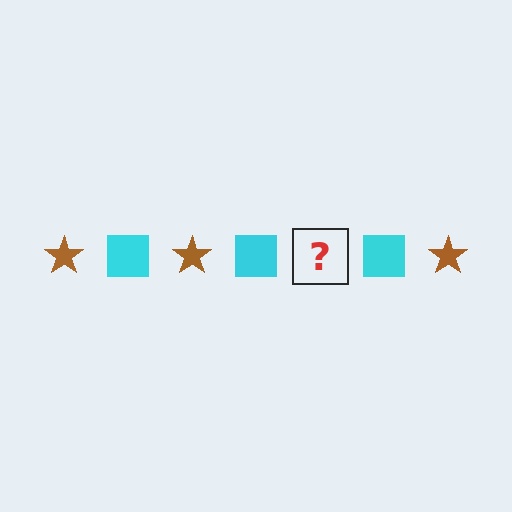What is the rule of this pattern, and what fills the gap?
The rule is that the pattern alternates between brown star and cyan square. The gap should be filled with a brown star.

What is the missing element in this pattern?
The missing element is a brown star.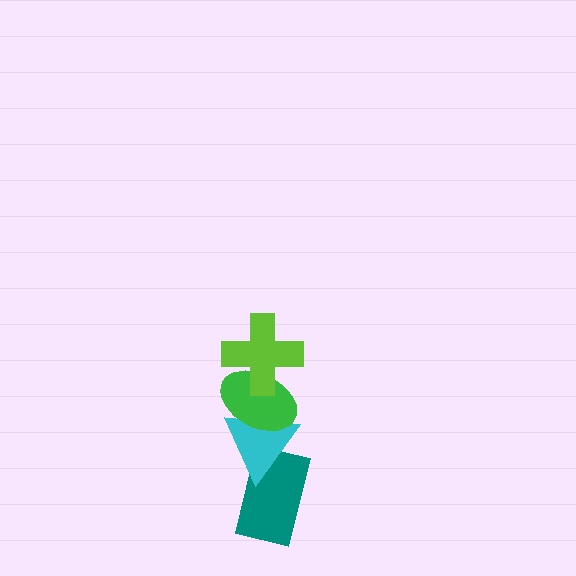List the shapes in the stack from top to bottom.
From top to bottom: the lime cross, the green ellipse, the cyan triangle, the teal rectangle.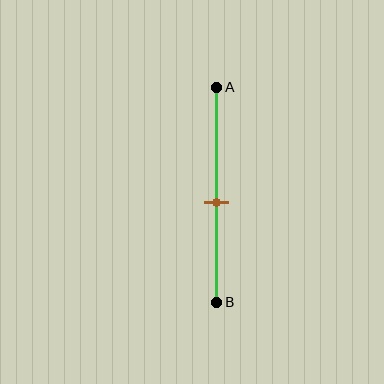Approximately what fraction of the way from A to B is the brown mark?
The brown mark is approximately 55% of the way from A to B.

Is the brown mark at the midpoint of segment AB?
No, the mark is at about 55% from A, not at the 50% midpoint.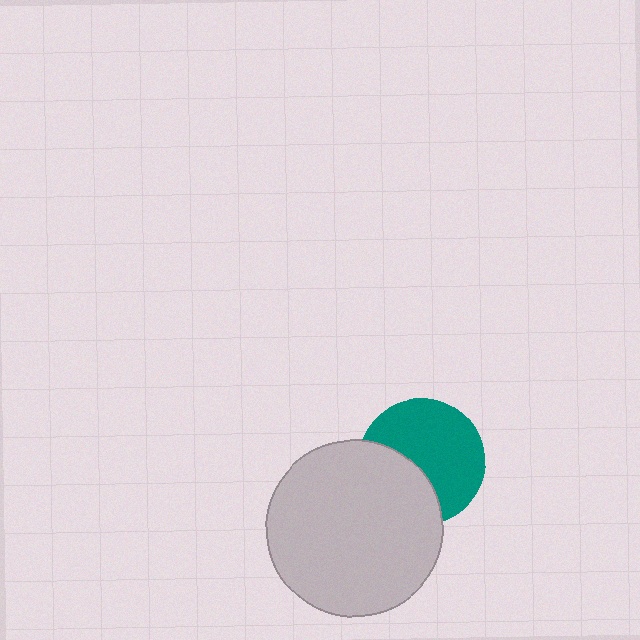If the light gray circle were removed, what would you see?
You would see the complete teal circle.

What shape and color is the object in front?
The object in front is a light gray circle.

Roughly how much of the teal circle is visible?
About half of it is visible (roughly 63%).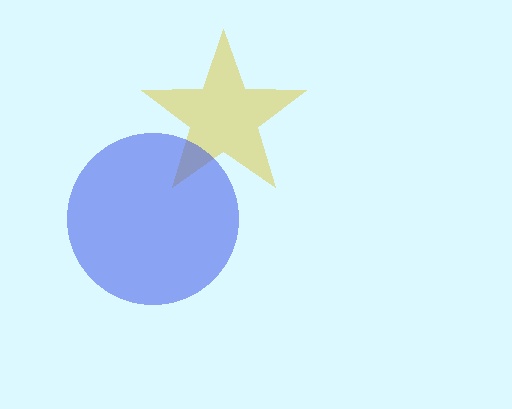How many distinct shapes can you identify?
There are 2 distinct shapes: a yellow star, a blue circle.